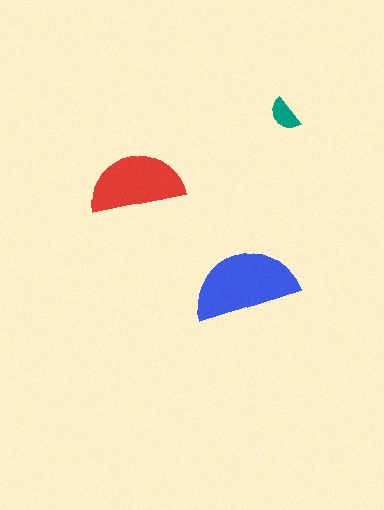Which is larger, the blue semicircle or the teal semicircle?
The blue one.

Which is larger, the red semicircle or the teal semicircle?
The red one.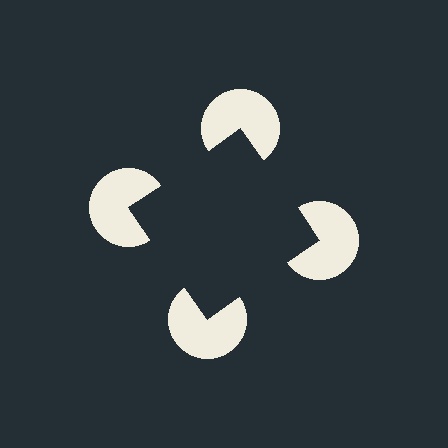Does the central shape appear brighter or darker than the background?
It typically appears slightly darker than the background, even though no actual brightness change is drawn.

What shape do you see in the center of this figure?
An illusory square — its edges are inferred from the aligned wedge cuts in the pac-man discs, not physically drawn.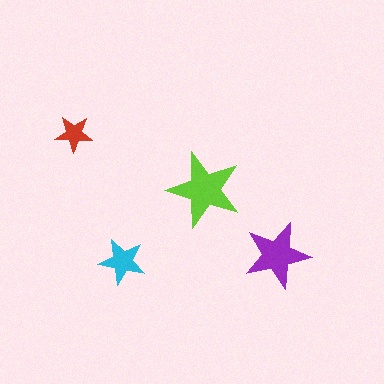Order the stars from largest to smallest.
the lime one, the purple one, the cyan one, the red one.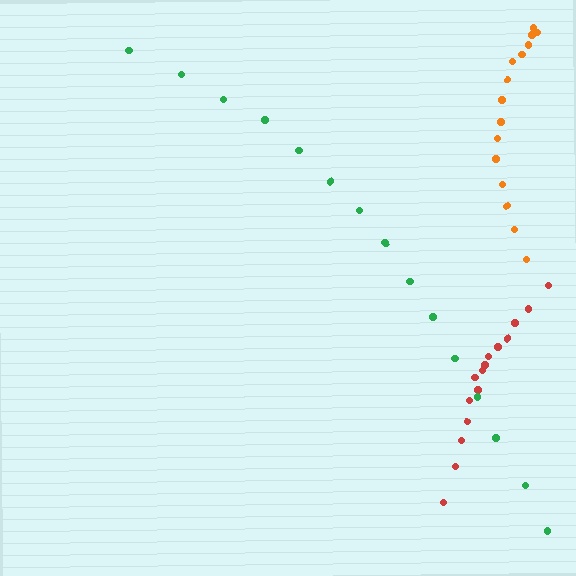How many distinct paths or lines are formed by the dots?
There are 3 distinct paths.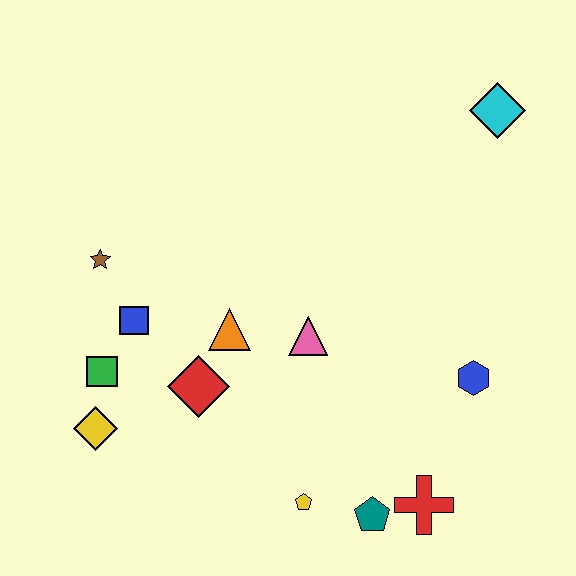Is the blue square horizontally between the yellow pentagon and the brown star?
Yes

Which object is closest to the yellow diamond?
The green square is closest to the yellow diamond.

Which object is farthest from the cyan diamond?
The yellow diamond is farthest from the cyan diamond.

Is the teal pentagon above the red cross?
No